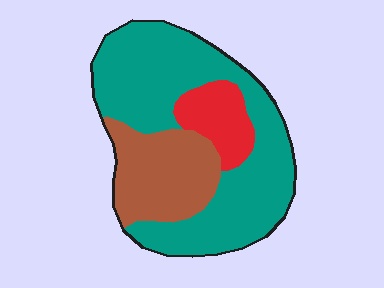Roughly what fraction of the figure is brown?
Brown covers around 25% of the figure.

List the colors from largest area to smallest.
From largest to smallest: teal, brown, red.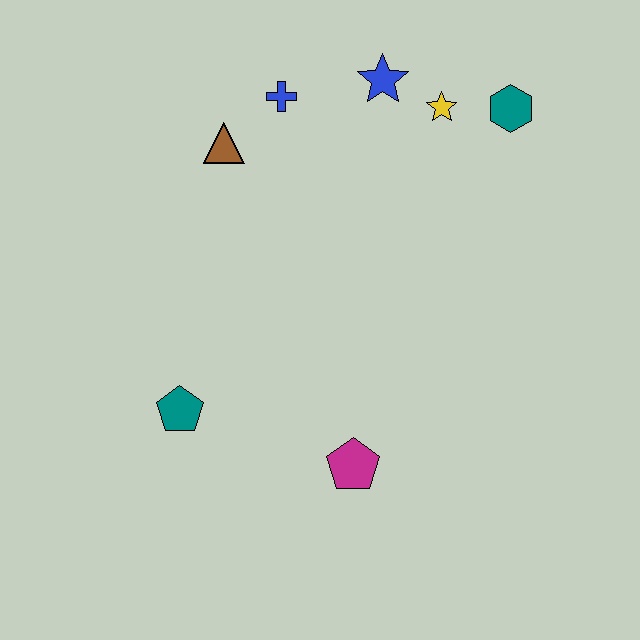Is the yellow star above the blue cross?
No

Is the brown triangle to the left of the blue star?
Yes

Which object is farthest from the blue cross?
The magenta pentagon is farthest from the blue cross.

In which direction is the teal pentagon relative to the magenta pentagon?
The teal pentagon is to the left of the magenta pentagon.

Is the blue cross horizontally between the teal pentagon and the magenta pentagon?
Yes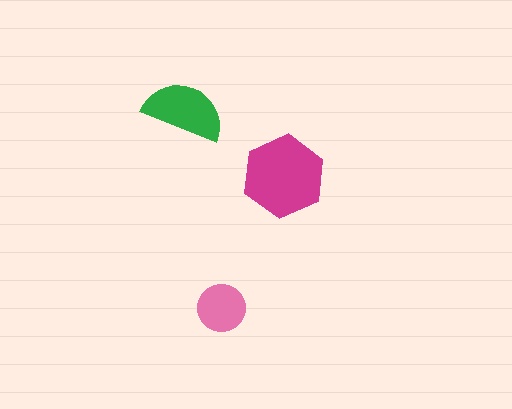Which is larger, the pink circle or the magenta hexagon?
The magenta hexagon.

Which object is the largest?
The magenta hexagon.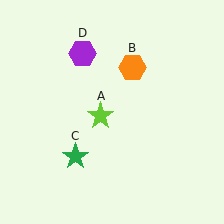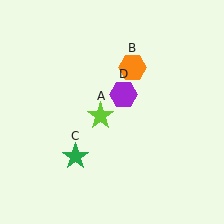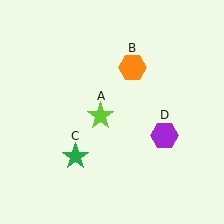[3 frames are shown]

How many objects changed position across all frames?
1 object changed position: purple hexagon (object D).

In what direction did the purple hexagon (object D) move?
The purple hexagon (object D) moved down and to the right.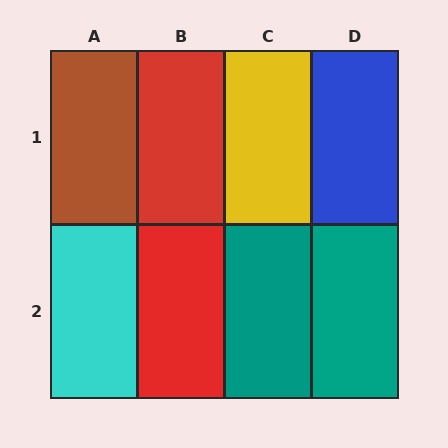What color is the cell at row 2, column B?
Red.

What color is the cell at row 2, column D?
Teal.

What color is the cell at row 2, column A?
Cyan.